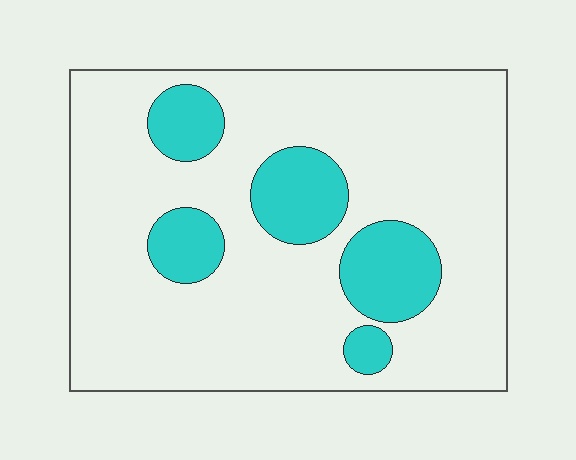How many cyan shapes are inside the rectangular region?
5.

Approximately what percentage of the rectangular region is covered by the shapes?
Approximately 20%.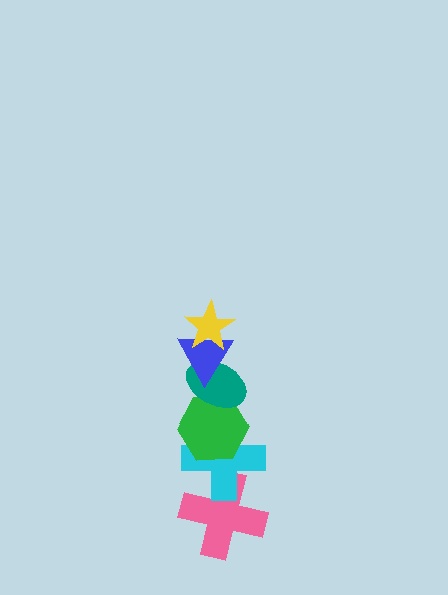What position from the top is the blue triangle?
The blue triangle is 2nd from the top.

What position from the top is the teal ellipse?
The teal ellipse is 3rd from the top.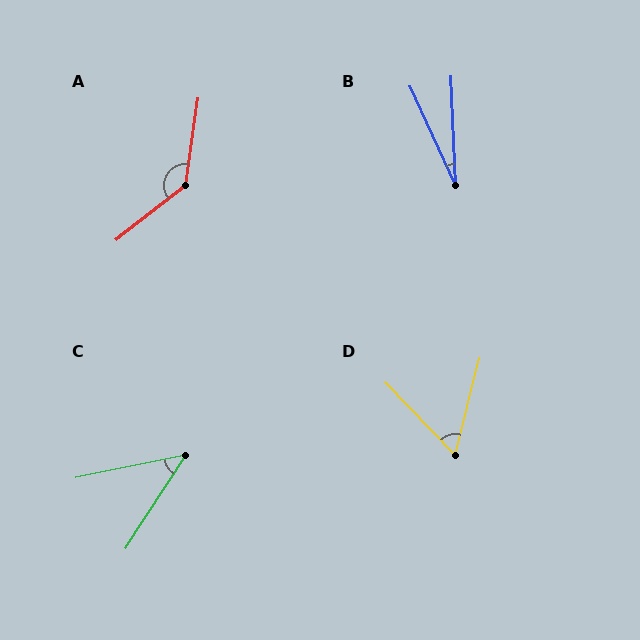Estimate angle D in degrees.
Approximately 58 degrees.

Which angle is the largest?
A, at approximately 136 degrees.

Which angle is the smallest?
B, at approximately 22 degrees.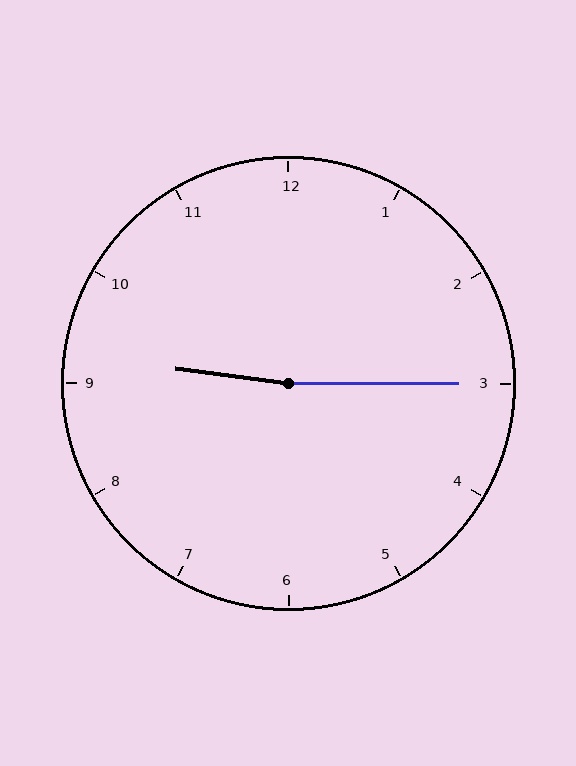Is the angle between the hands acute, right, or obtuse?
It is obtuse.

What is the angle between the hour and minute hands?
Approximately 172 degrees.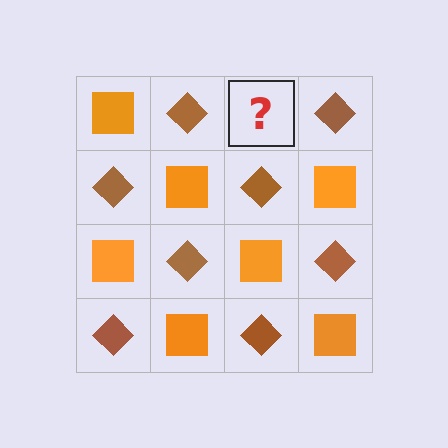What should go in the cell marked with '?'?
The missing cell should contain an orange square.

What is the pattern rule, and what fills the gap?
The rule is that it alternates orange square and brown diamond in a checkerboard pattern. The gap should be filled with an orange square.